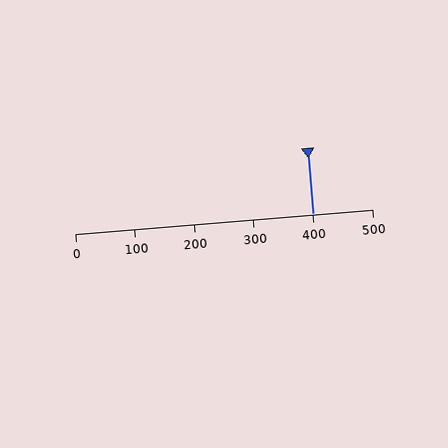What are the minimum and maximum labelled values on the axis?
The axis runs from 0 to 500.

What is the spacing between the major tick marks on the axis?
The major ticks are spaced 100 apart.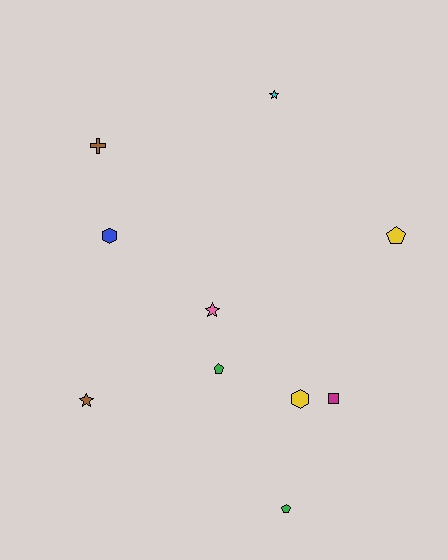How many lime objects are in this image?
There are no lime objects.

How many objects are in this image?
There are 10 objects.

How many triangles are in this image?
There are no triangles.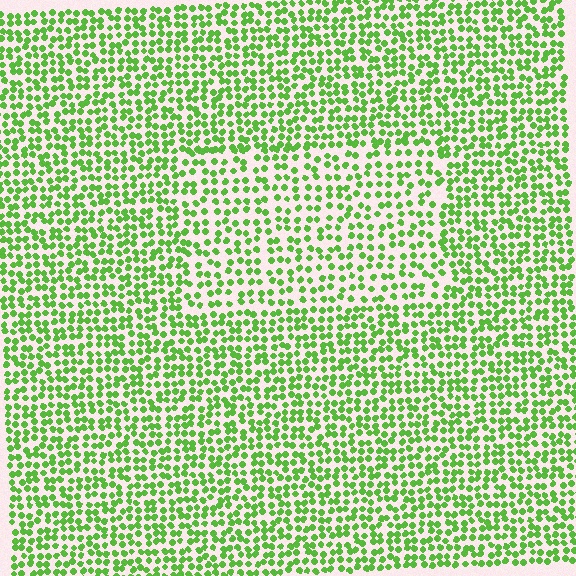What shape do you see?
I see a rectangle.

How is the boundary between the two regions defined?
The boundary is defined by a change in element density (approximately 1.5x ratio). All elements are the same color, size, and shape.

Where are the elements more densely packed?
The elements are more densely packed outside the rectangle boundary.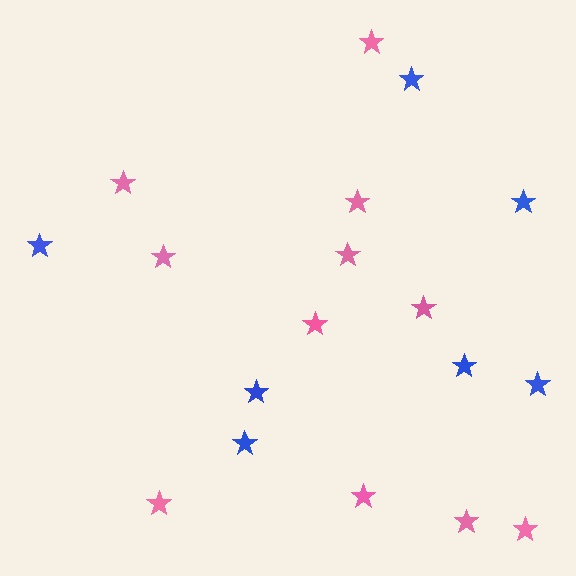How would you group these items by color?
There are 2 groups: one group of blue stars (7) and one group of pink stars (11).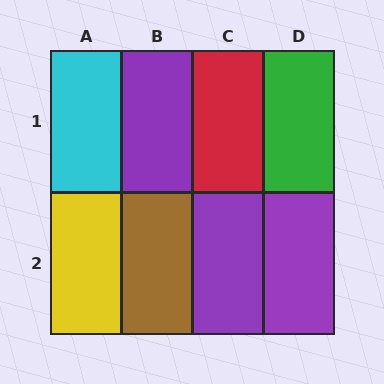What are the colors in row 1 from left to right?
Cyan, purple, red, green.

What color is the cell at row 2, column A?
Yellow.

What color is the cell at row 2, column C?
Purple.